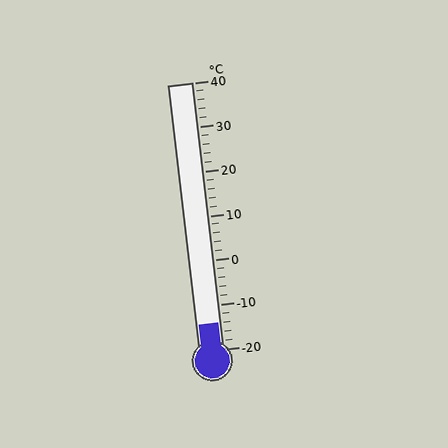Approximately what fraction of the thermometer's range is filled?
The thermometer is filled to approximately 10% of its range.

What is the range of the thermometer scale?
The thermometer scale ranges from -20°C to 40°C.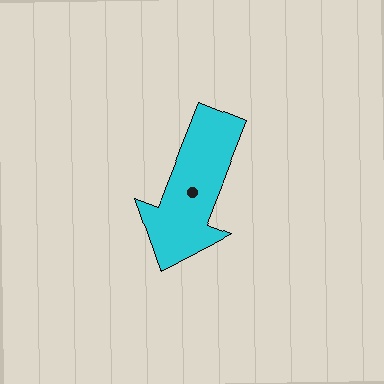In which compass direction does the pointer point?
South.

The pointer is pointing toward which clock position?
Roughly 7 o'clock.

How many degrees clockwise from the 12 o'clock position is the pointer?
Approximately 201 degrees.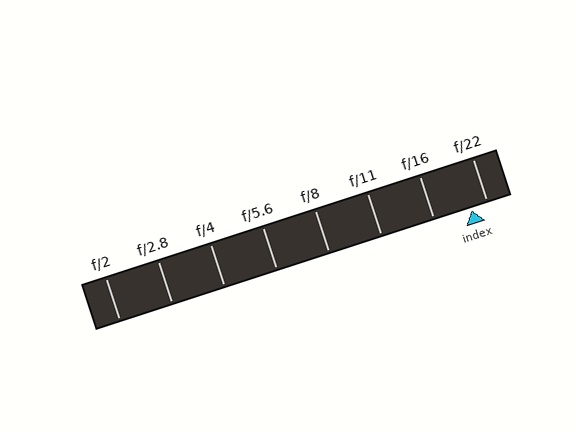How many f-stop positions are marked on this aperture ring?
There are 8 f-stop positions marked.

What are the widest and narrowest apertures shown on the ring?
The widest aperture shown is f/2 and the narrowest is f/22.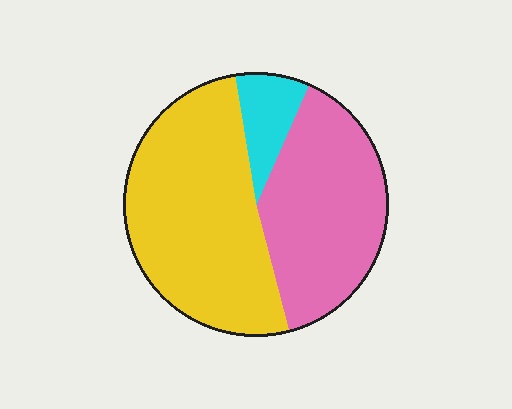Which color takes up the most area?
Yellow, at roughly 50%.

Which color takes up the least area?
Cyan, at roughly 10%.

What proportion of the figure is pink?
Pink takes up about two fifths (2/5) of the figure.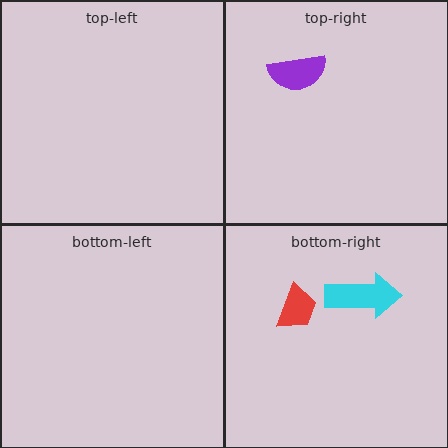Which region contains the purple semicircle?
The top-right region.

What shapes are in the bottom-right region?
The cyan arrow, the red trapezoid.